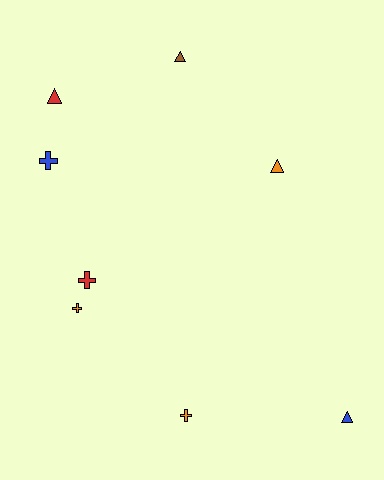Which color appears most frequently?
Orange, with 3 objects.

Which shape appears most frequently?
Triangle, with 4 objects.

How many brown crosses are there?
There are no brown crosses.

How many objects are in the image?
There are 8 objects.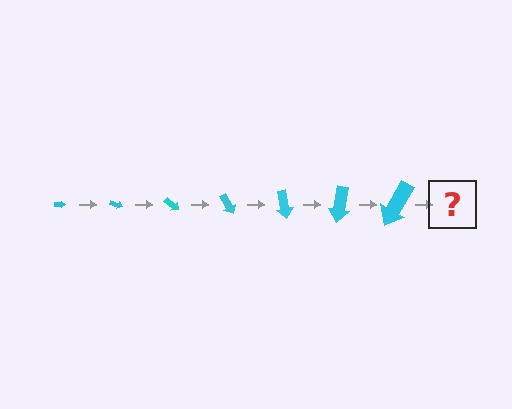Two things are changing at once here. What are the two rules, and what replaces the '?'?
The two rules are that the arrow grows larger each step and it rotates 20 degrees each step. The '?' should be an arrow, larger than the previous one and rotated 140 degrees from the start.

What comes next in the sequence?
The next element should be an arrow, larger than the previous one and rotated 140 degrees from the start.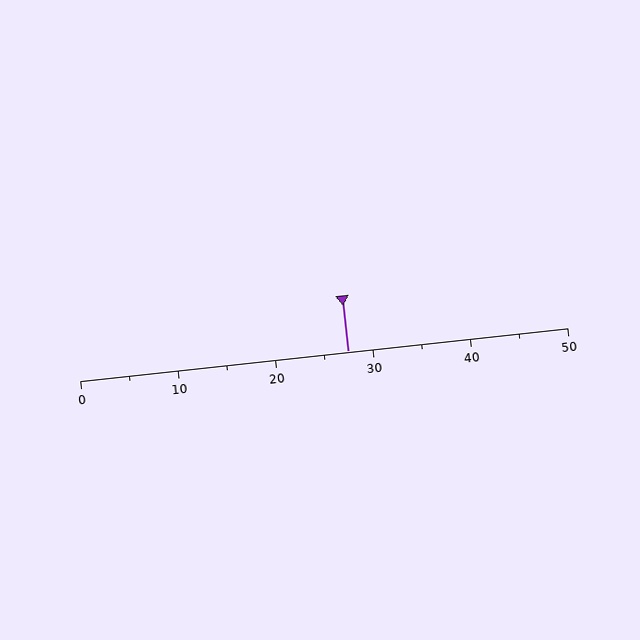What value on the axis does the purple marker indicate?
The marker indicates approximately 27.5.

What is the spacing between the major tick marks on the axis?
The major ticks are spaced 10 apart.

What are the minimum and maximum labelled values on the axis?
The axis runs from 0 to 50.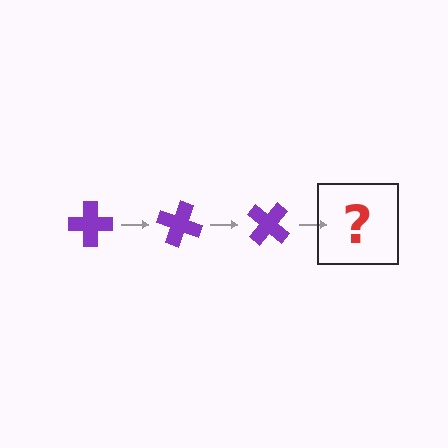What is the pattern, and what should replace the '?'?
The pattern is that the cross rotates 20 degrees each step. The '?' should be a purple cross rotated 60 degrees.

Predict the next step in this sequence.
The next step is a purple cross rotated 60 degrees.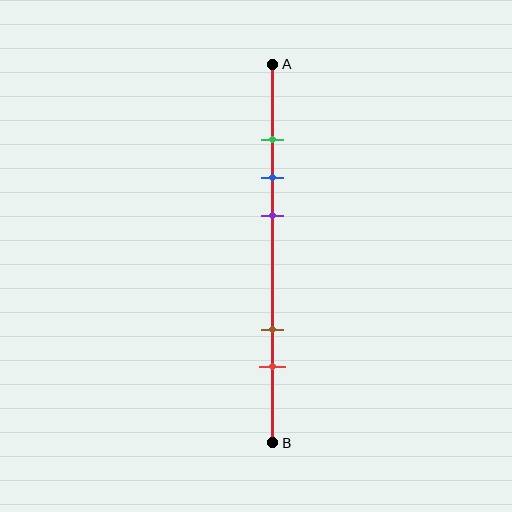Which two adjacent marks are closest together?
The green and blue marks are the closest adjacent pair.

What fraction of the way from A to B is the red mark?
The red mark is approximately 80% (0.8) of the way from A to B.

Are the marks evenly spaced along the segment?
No, the marks are not evenly spaced.